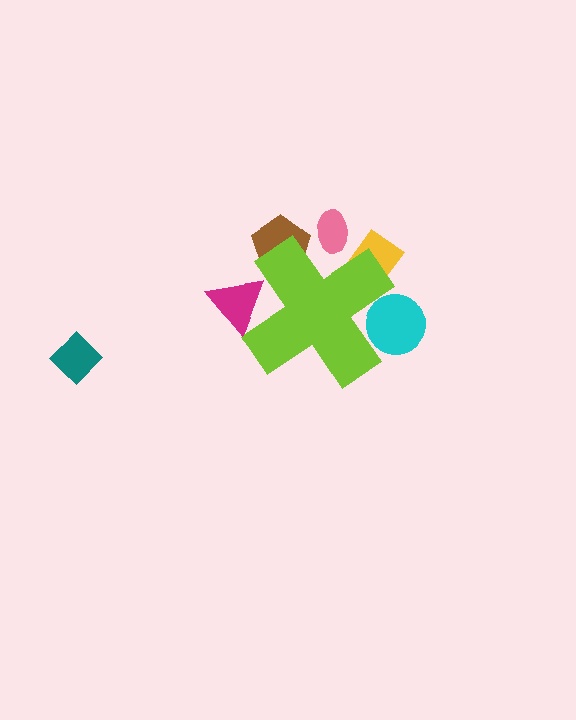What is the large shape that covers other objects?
A lime cross.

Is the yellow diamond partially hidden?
Yes, the yellow diamond is partially hidden behind the lime cross.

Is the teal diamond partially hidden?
No, the teal diamond is fully visible.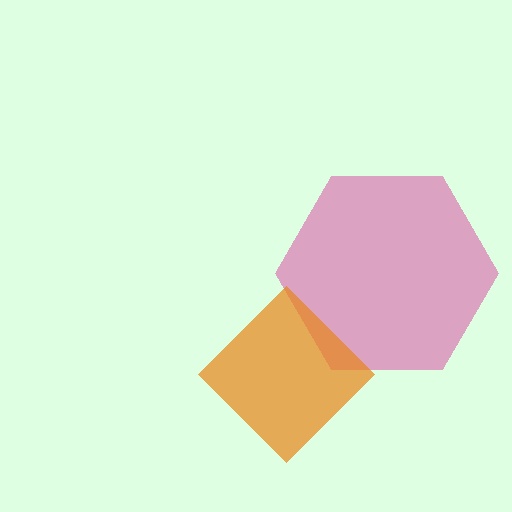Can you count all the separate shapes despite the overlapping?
Yes, there are 2 separate shapes.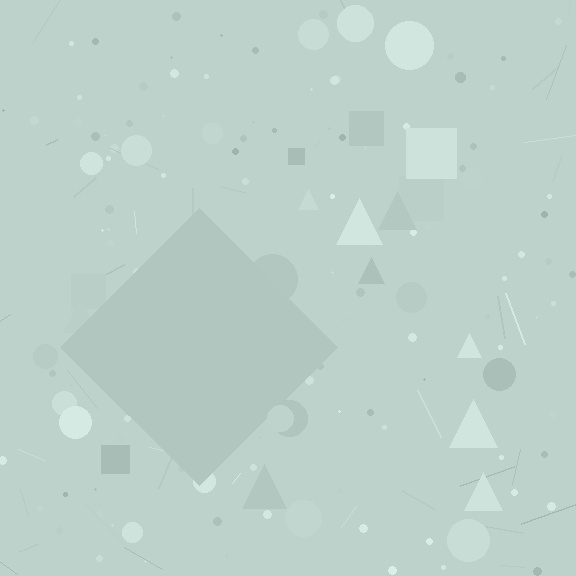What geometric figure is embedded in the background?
A diamond is embedded in the background.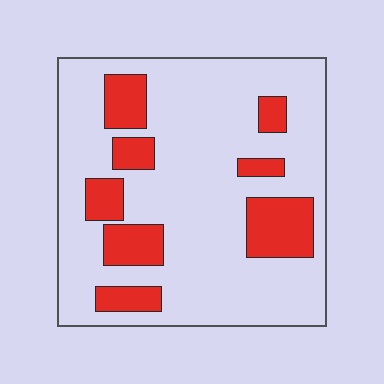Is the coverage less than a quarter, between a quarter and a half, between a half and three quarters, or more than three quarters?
Less than a quarter.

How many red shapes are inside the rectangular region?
8.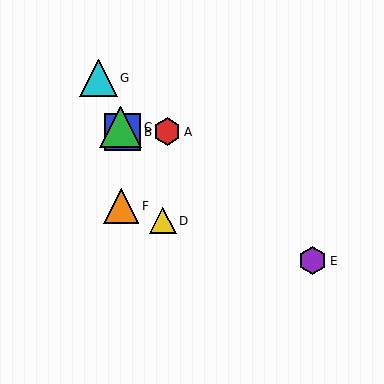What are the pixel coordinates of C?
Object C is at (121, 127).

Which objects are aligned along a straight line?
Objects B, C, D, G are aligned along a straight line.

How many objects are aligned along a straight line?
4 objects (B, C, D, G) are aligned along a straight line.